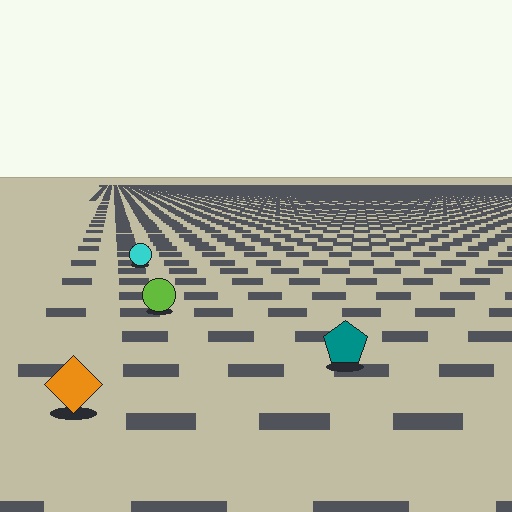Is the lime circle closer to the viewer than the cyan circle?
Yes. The lime circle is closer — you can tell from the texture gradient: the ground texture is coarser near it.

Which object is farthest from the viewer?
The cyan circle is farthest from the viewer. It appears smaller and the ground texture around it is denser.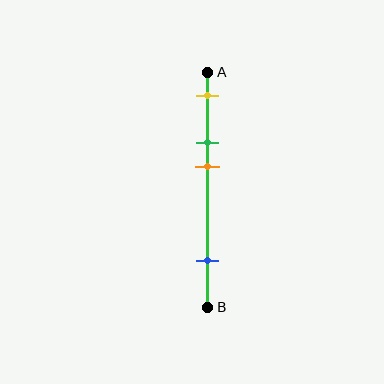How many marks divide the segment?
There are 4 marks dividing the segment.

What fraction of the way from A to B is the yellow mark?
The yellow mark is approximately 10% (0.1) of the way from A to B.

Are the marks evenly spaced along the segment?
No, the marks are not evenly spaced.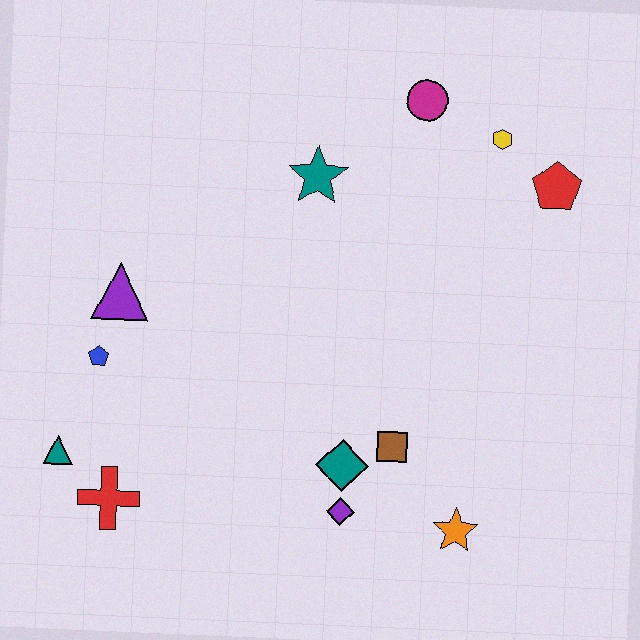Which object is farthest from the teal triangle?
The red pentagon is farthest from the teal triangle.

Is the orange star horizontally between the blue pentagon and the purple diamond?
No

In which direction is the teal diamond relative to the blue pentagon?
The teal diamond is to the right of the blue pentagon.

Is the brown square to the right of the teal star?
Yes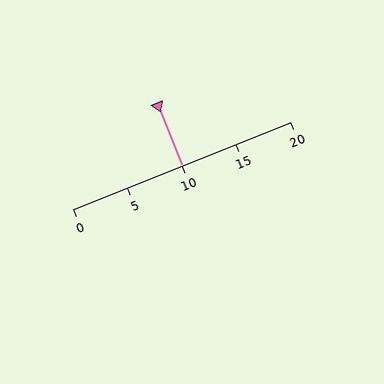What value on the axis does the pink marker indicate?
The marker indicates approximately 10.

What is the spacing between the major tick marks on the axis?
The major ticks are spaced 5 apart.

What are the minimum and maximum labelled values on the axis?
The axis runs from 0 to 20.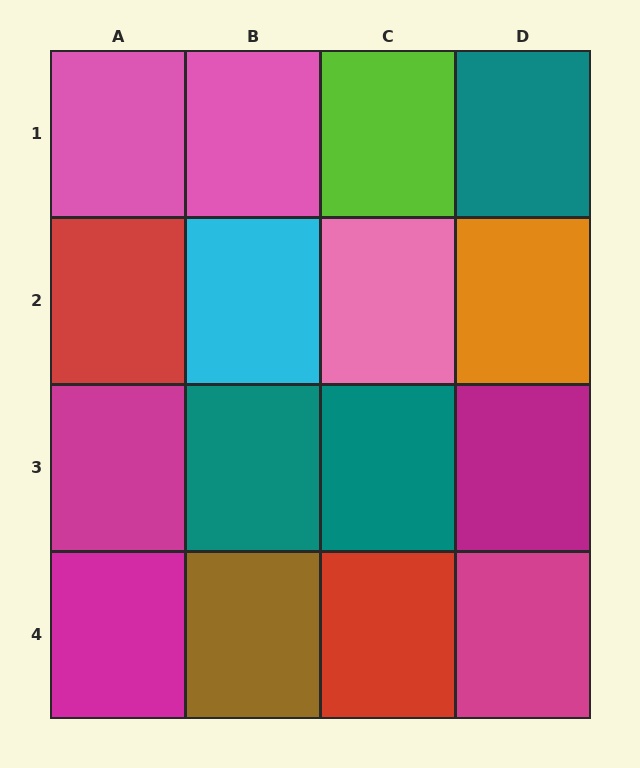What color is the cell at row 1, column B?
Pink.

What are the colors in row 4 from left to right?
Magenta, brown, red, magenta.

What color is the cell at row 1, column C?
Lime.